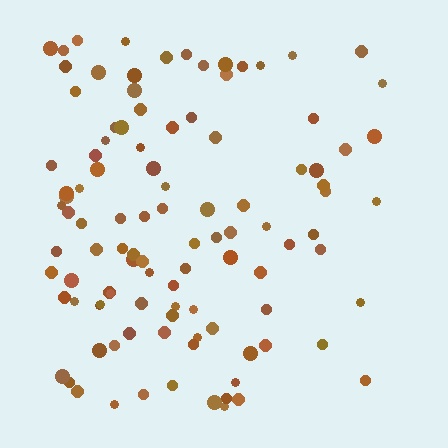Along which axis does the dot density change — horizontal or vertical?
Horizontal.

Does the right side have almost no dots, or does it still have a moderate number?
Still a moderate number, just noticeably fewer than the left.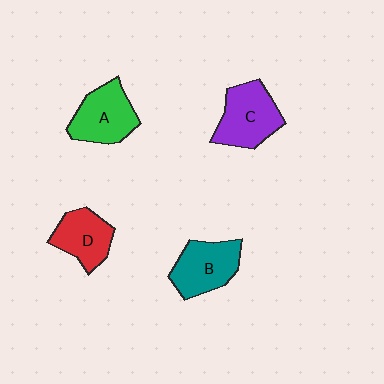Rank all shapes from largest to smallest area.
From largest to smallest: C (purple), A (green), B (teal), D (red).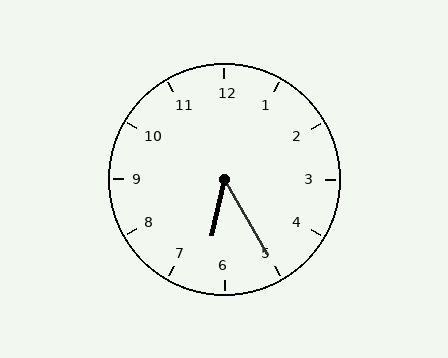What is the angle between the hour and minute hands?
Approximately 42 degrees.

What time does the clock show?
6:25.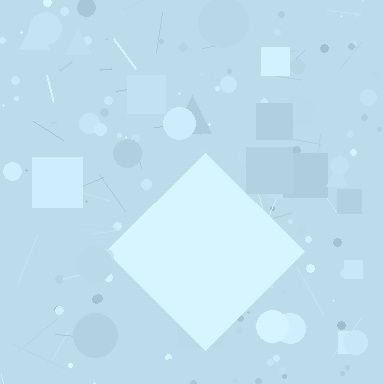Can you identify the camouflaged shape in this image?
The camouflaged shape is a diamond.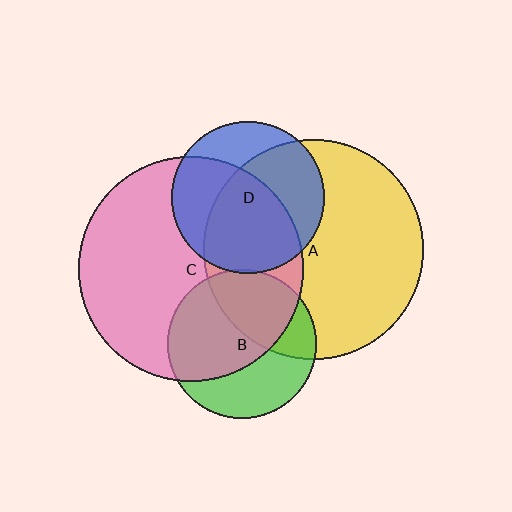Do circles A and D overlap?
Yes.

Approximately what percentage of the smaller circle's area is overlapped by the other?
Approximately 65%.